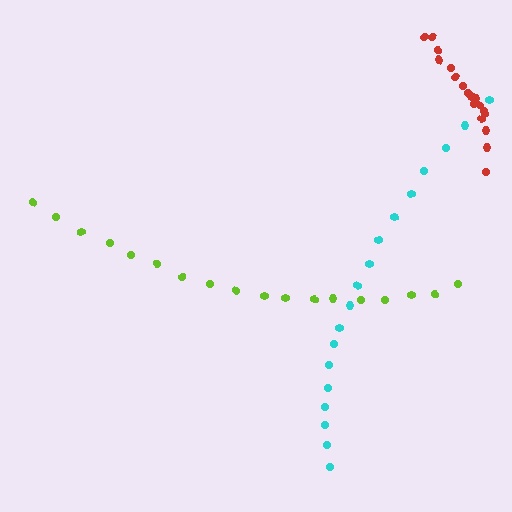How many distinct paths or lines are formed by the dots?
There are 3 distinct paths.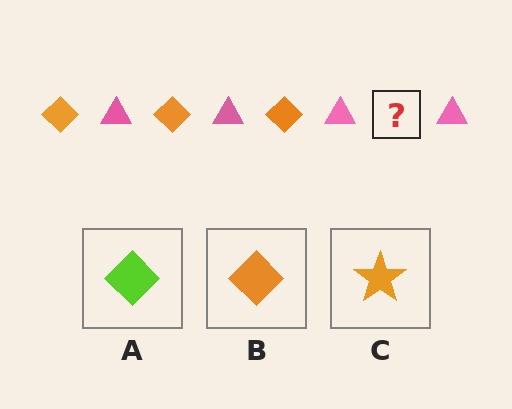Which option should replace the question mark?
Option B.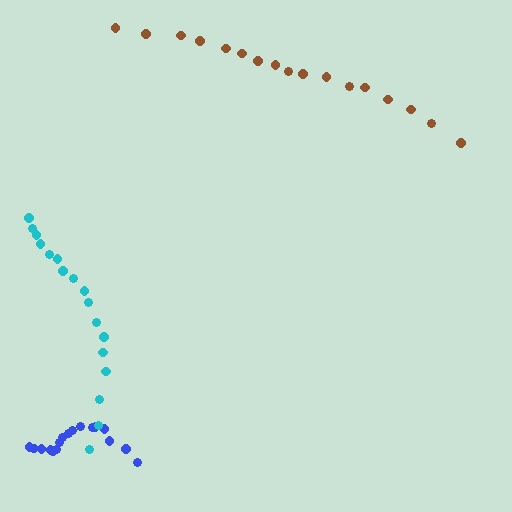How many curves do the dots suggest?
There are 3 distinct paths.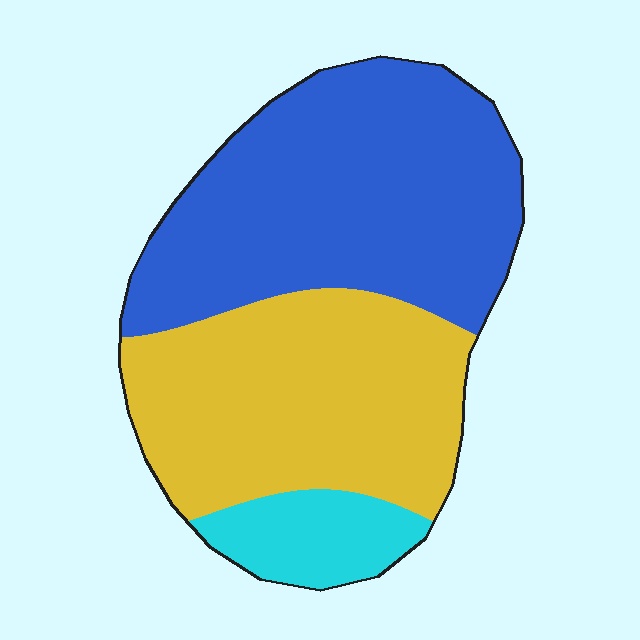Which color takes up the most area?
Blue, at roughly 50%.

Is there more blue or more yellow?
Blue.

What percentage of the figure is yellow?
Yellow covers roughly 40% of the figure.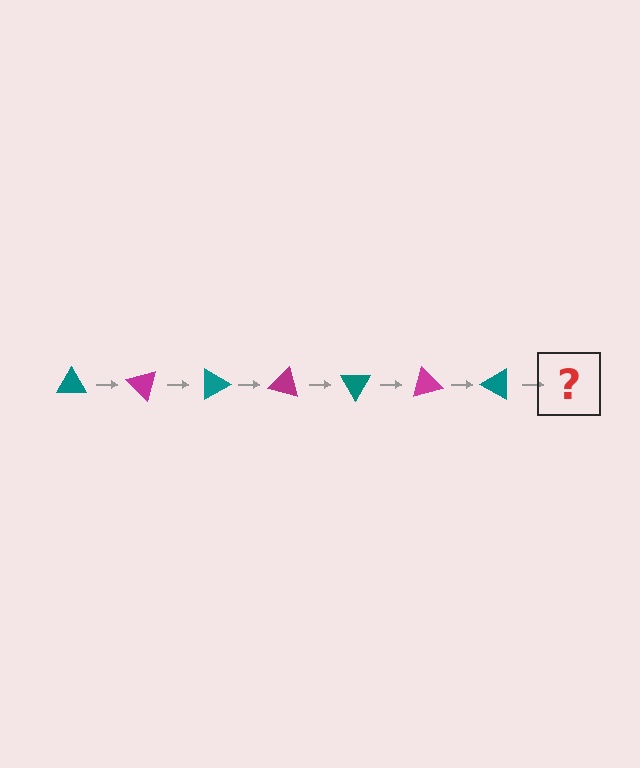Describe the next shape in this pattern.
It should be a magenta triangle, rotated 315 degrees from the start.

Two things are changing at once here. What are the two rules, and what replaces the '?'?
The two rules are that it rotates 45 degrees each step and the color cycles through teal and magenta. The '?' should be a magenta triangle, rotated 315 degrees from the start.